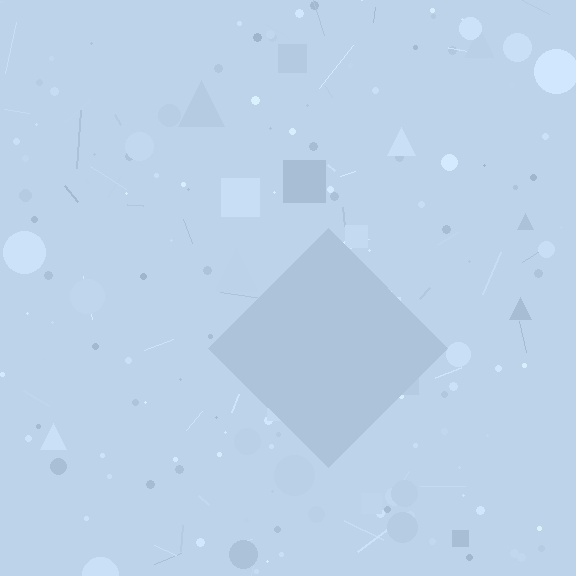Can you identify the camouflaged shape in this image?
The camouflaged shape is a diamond.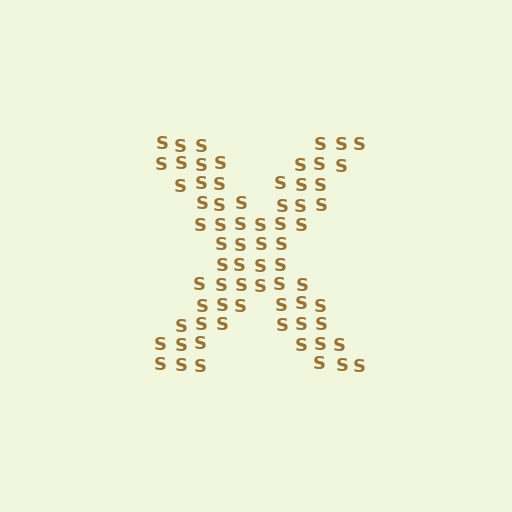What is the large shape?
The large shape is the letter X.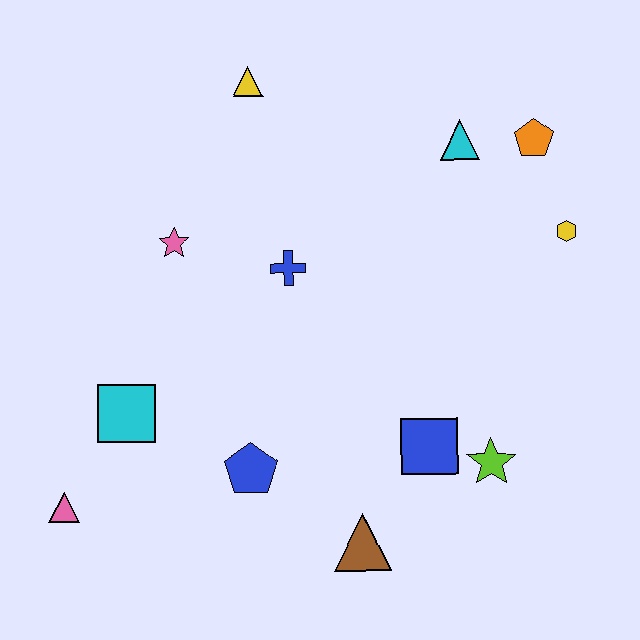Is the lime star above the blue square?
No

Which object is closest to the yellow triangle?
The pink star is closest to the yellow triangle.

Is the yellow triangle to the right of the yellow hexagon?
No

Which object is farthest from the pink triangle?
The orange pentagon is farthest from the pink triangle.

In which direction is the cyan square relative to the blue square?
The cyan square is to the left of the blue square.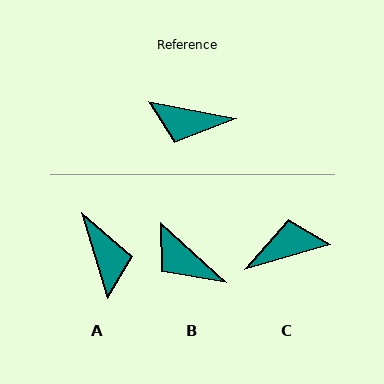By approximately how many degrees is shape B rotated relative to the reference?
Approximately 31 degrees clockwise.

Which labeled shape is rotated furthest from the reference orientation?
C, about 153 degrees away.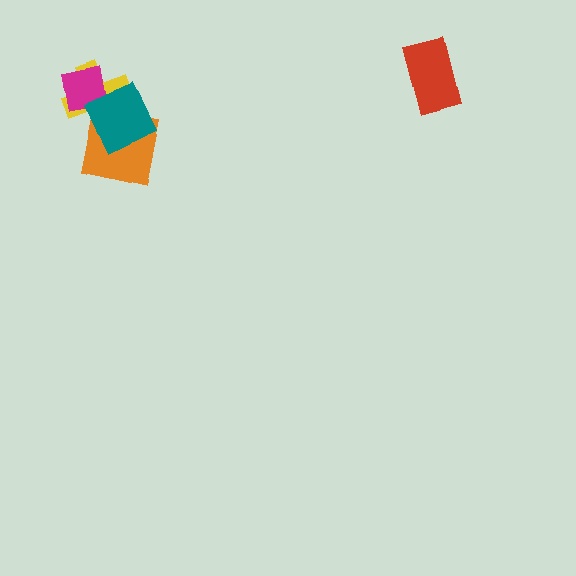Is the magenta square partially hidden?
Yes, it is partially covered by another shape.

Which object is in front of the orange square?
The teal square is in front of the orange square.